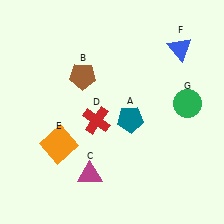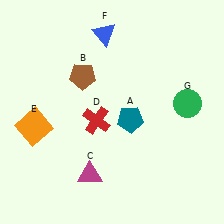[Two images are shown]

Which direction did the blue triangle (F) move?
The blue triangle (F) moved left.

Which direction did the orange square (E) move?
The orange square (E) moved left.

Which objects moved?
The objects that moved are: the orange square (E), the blue triangle (F).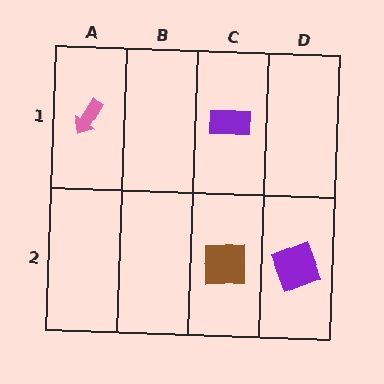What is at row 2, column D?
A purple square.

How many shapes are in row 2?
2 shapes.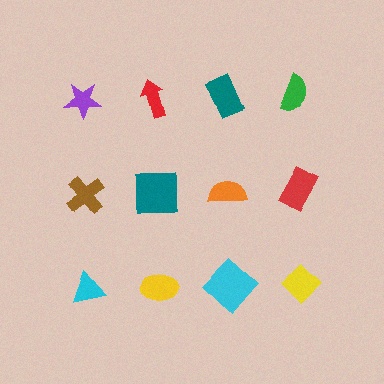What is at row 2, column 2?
A teal square.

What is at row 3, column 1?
A cyan triangle.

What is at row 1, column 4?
A green semicircle.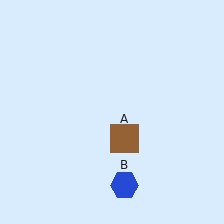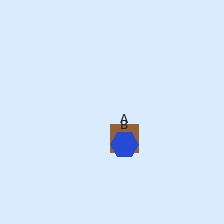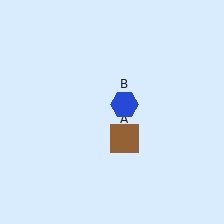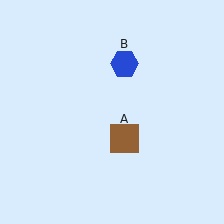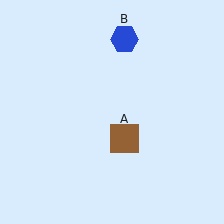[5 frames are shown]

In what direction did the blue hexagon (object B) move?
The blue hexagon (object B) moved up.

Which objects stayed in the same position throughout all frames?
Brown square (object A) remained stationary.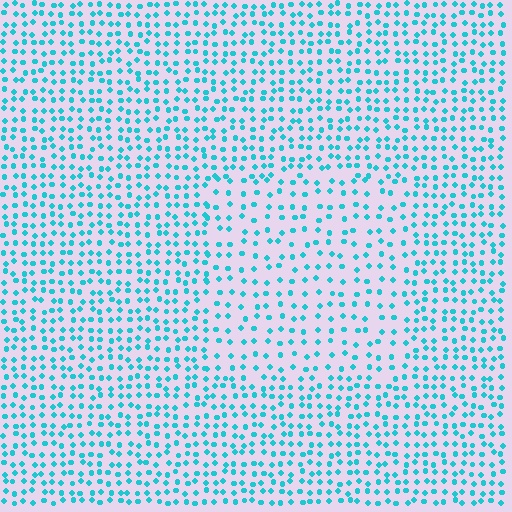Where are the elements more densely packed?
The elements are more densely packed outside the rectangle boundary.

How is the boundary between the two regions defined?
The boundary is defined by a change in element density (approximately 1.7x ratio). All elements are the same color, size, and shape.